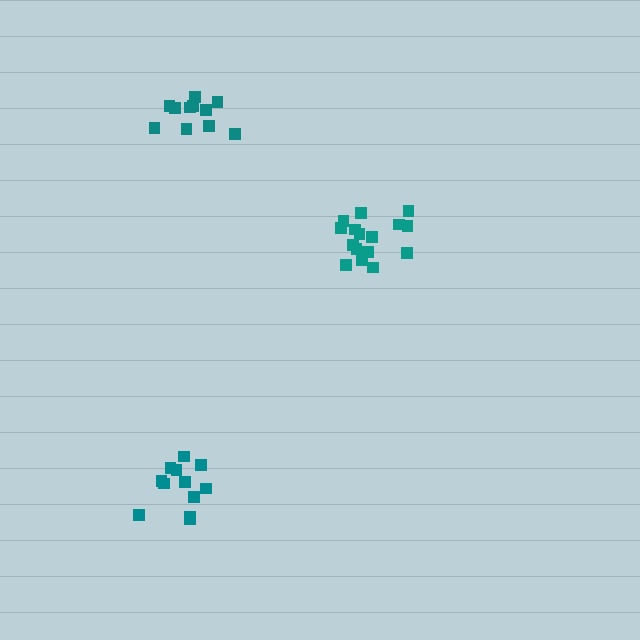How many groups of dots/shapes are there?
There are 3 groups.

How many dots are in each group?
Group 1: 12 dots, Group 2: 11 dots, Group 3: 16 dots (39 total).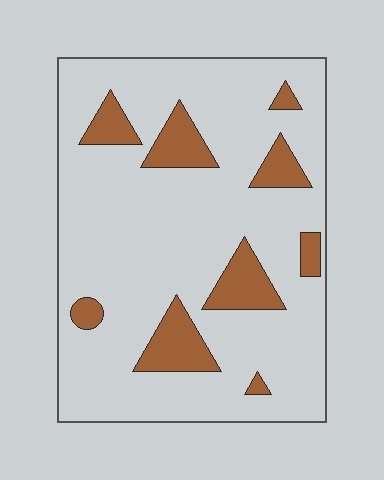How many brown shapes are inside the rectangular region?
9.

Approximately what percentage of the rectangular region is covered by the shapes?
Approximately 15%.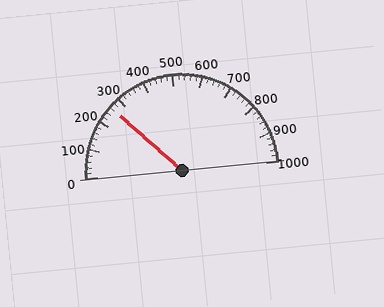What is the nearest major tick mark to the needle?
The nearest major tick mark is 300.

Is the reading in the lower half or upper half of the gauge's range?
The reading is in the lower half of the range (0 to 1000).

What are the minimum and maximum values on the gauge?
The gauge ranges from 0 to 1000.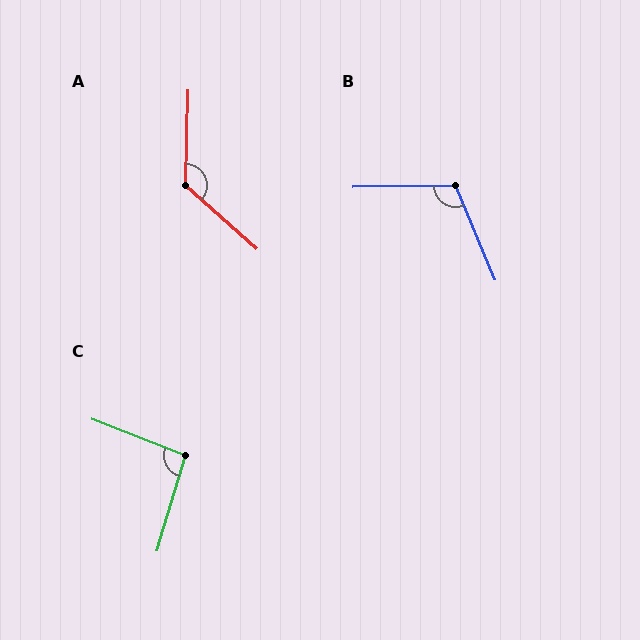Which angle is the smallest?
C, at approximately 95 degrees.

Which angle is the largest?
A, at approximately 130 degrees.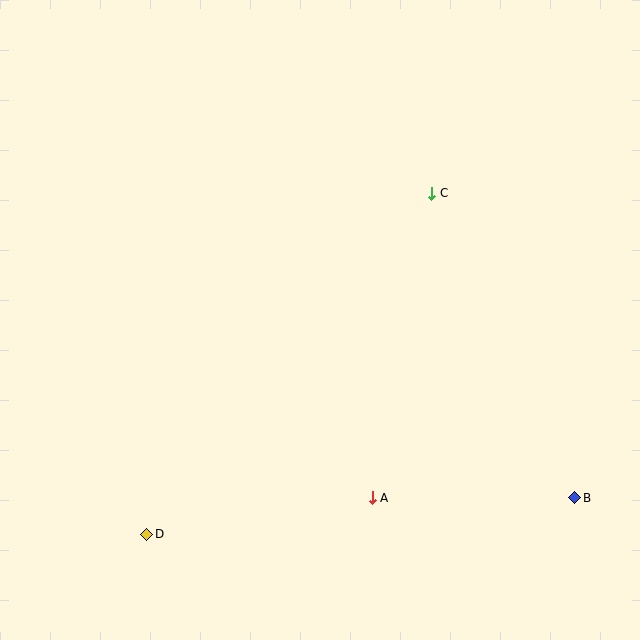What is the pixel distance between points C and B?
The distance between C and B is 336 pixels.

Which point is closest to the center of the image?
Point C at (432, 194) is closest to the center.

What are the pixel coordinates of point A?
Point A is at (372, 498).